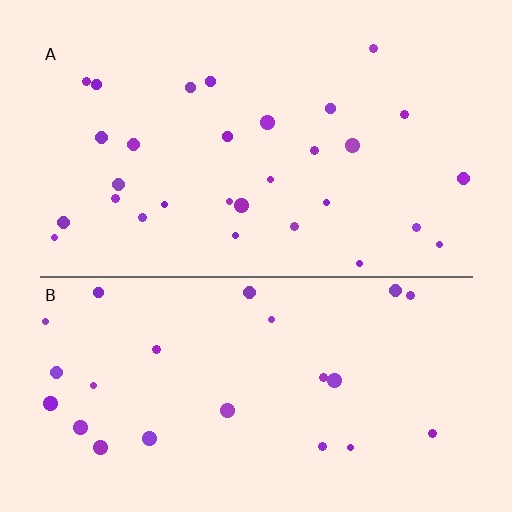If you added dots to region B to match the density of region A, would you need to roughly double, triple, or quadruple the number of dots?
Approximately double.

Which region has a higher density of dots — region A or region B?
A (the top).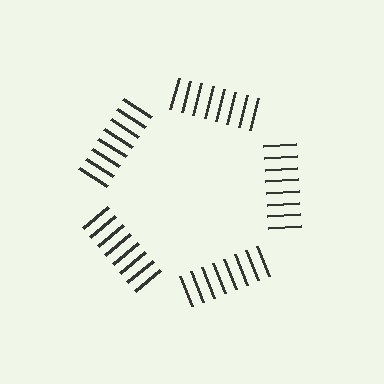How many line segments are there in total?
40 — 8 along each of the 5 edges.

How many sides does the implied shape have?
5 sides — the line-ends trace a pentagon.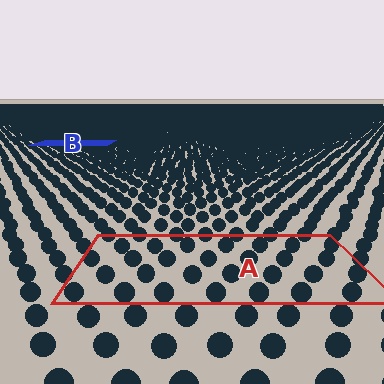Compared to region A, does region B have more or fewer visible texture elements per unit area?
Region B has more texture elements per unit area — they are packed more densely because it is farther away.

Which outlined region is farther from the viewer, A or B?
Region B is farther from the viewer — the texture elements inside it appear smaller and more densely packed.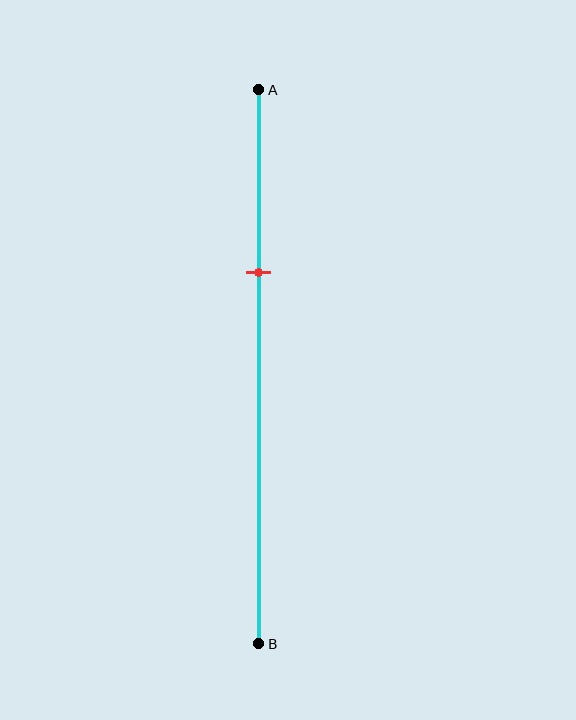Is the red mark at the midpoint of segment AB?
No, the mark is at about 35% from A, not at the 50% midpoint.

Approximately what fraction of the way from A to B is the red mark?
The red mark is approximately 35% of the way from A to B.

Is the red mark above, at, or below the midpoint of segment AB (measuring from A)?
The red mark is above the midpoint of segment AB.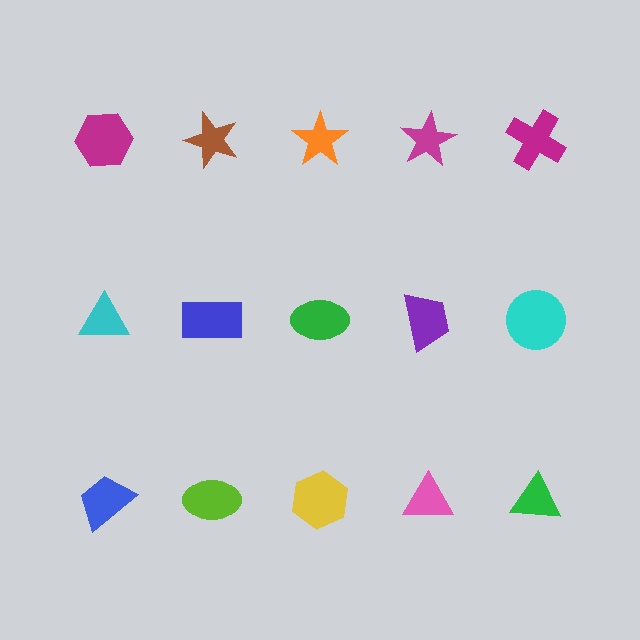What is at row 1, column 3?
An orange star.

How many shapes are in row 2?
5 shapes.